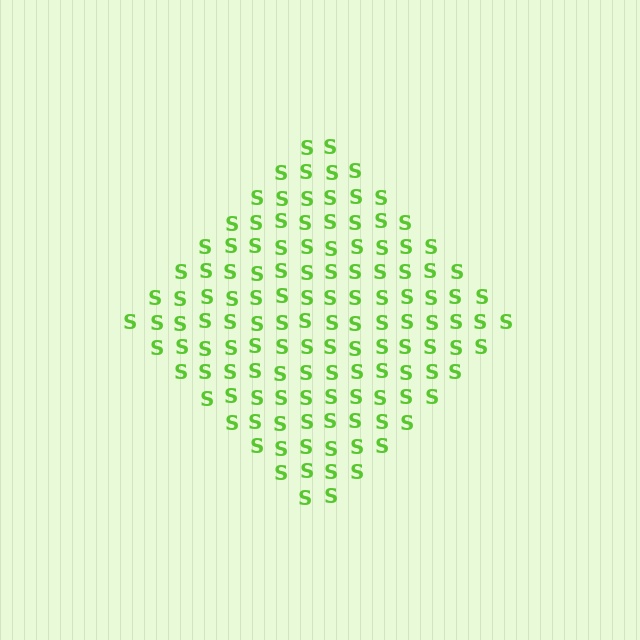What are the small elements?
The small elements are letter S's.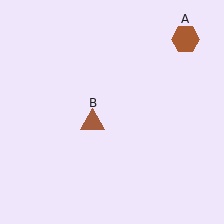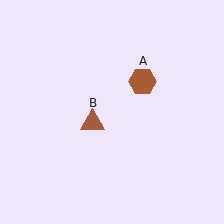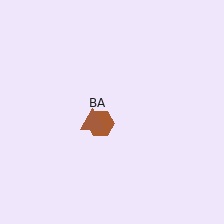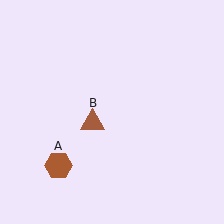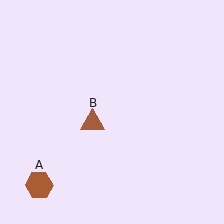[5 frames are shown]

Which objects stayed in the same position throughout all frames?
Brown triangle (object B) remained stationary.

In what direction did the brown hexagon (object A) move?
The brown hexagon (object A) moved down and to the left.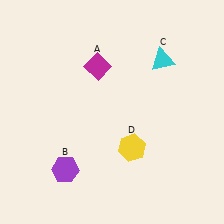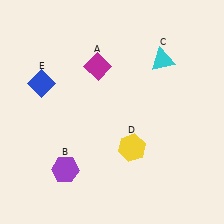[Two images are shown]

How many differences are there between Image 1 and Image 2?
There is 1 difference between the two images.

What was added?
A blue diamond (E) was added in Image 2.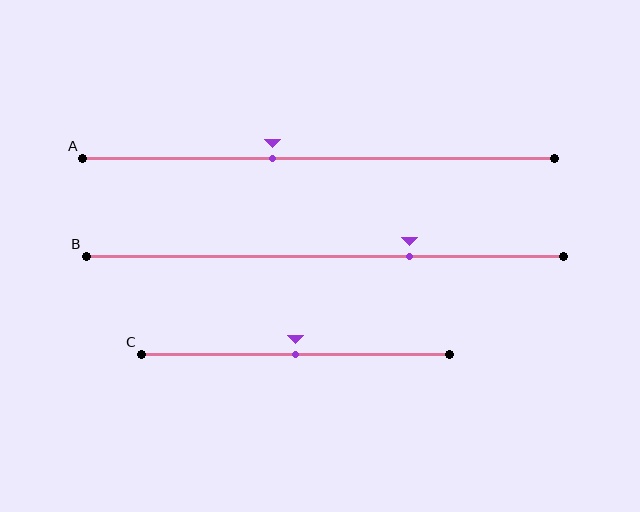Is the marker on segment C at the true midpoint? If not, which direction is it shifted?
Yes, the marker on segment C is at the true midpoint.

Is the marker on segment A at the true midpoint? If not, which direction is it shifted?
No, the marker on segment A is shifted to the left by about 10% of the segment length.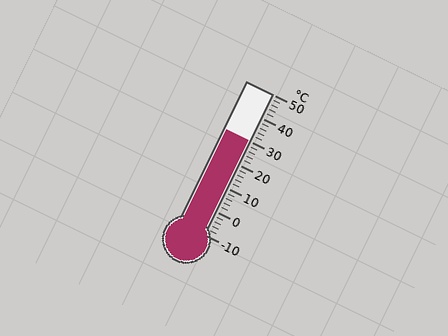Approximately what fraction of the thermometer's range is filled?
The thermometer is filled to approximately 65% of its range.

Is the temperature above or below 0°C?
The temperature is above 0°C.